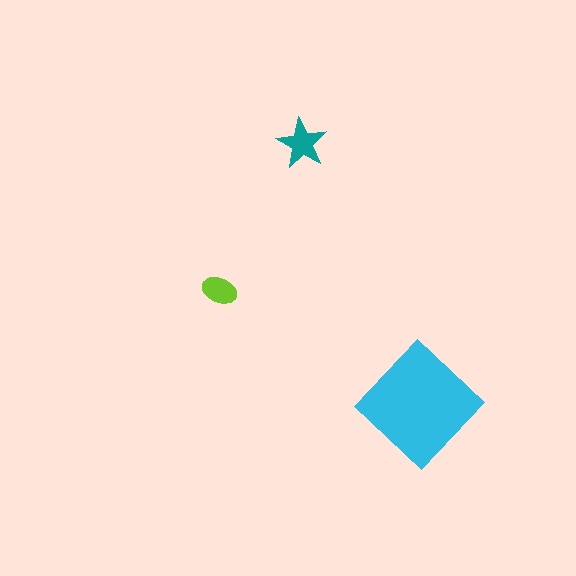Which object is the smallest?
The lime ellipse.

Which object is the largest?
The cyan diamond.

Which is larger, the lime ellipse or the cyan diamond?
The cyan diamond.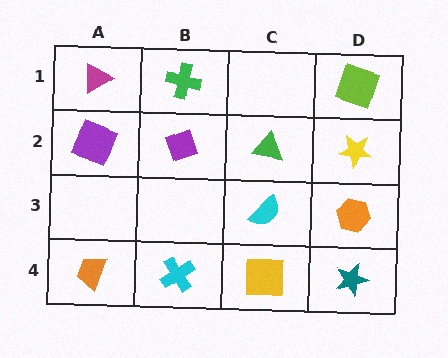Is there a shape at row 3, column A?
No, that cell is empty.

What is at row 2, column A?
A purple square.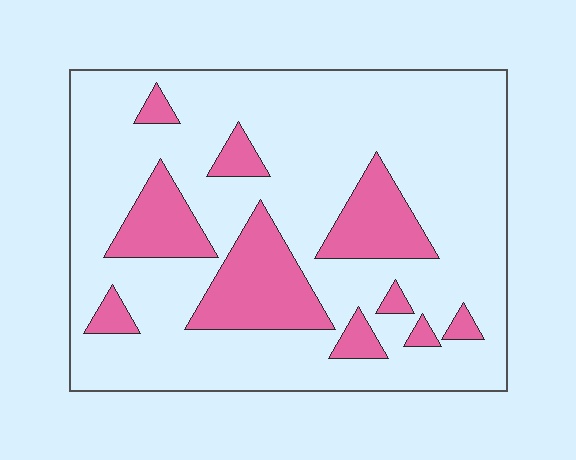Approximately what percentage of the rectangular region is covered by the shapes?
Approximately 20%.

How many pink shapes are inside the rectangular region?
10.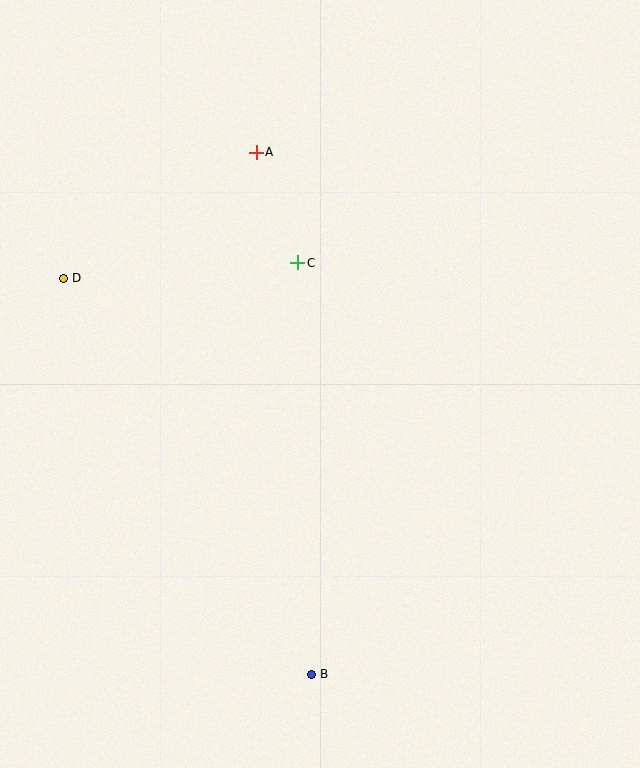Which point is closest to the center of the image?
Point C at (298, 263) is closest to the center.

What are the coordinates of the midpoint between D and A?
The midpoint between D and A is at (160, 215).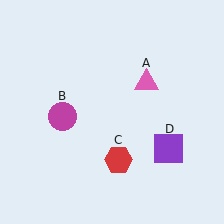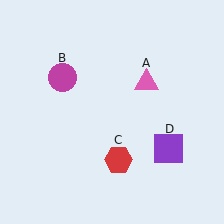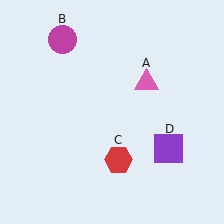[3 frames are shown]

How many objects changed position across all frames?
1 object changed position: magenta circle (object B).